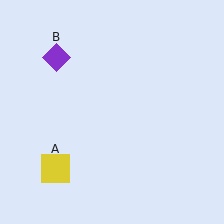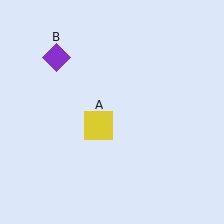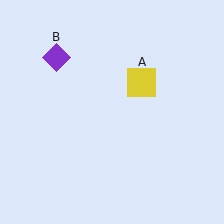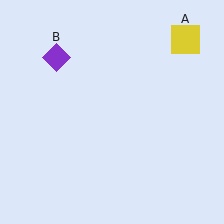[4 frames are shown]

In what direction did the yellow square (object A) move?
The yellow square (object A) moved up and to the right.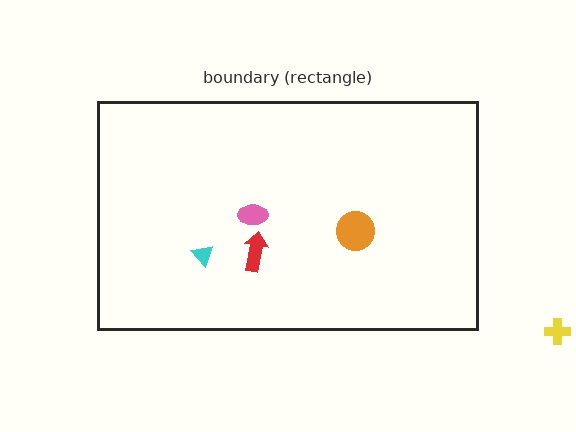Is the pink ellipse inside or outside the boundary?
Inside.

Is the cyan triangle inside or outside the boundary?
Inside.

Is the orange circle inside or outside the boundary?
Inside.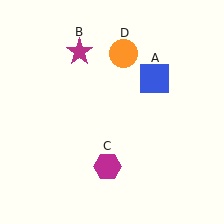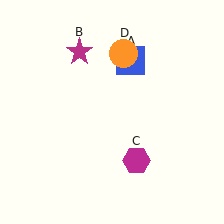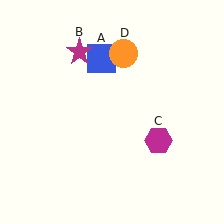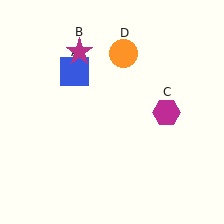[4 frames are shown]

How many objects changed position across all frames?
2 objects changed position: blue square (object A), magenta hexagon (object C).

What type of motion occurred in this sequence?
The blue square (object A), magenta hexagon (object C) rotated counterclockwise around the center of the scene.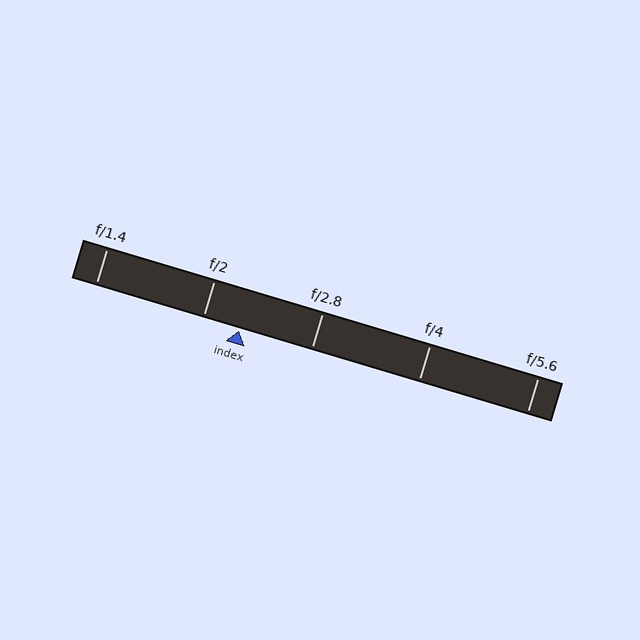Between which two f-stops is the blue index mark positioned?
The index mark is between f/2 and f/2.8.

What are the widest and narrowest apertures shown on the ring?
The widest aperture shown is f/1.4 and the narrowest is f/5.6.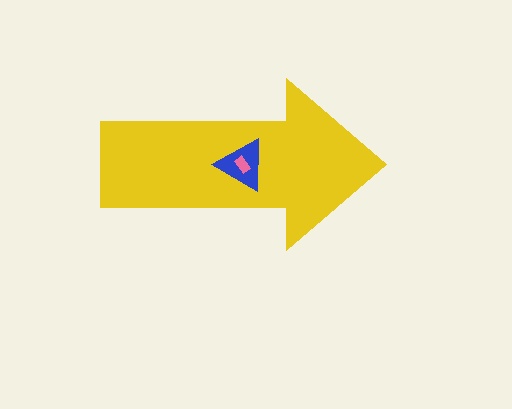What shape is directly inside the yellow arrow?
The blue triangle.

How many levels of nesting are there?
3.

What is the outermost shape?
The yellow arrow.